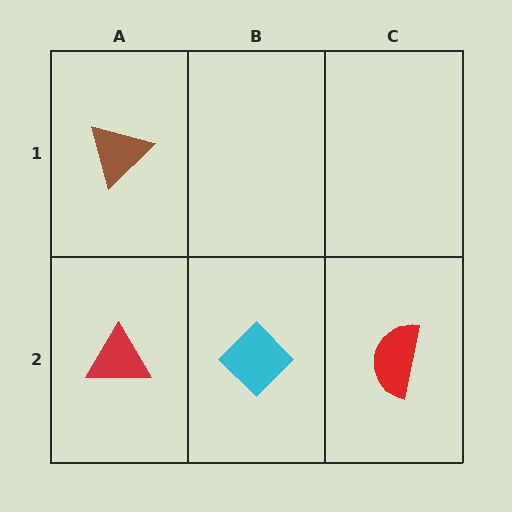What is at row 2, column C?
A red semicircle.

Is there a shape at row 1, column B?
No, that cell is empty.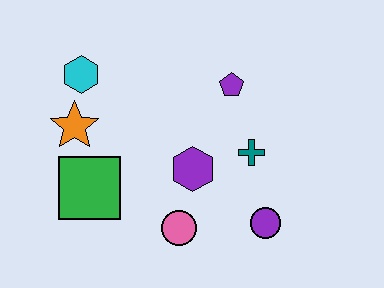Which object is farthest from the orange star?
The purple circle is farthest from the orange star.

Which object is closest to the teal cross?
The purple hexagon is closest to the teal cross.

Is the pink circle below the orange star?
Yes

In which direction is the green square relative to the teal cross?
The green square is to the left of the teal cross.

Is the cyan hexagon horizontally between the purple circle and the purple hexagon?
No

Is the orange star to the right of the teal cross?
No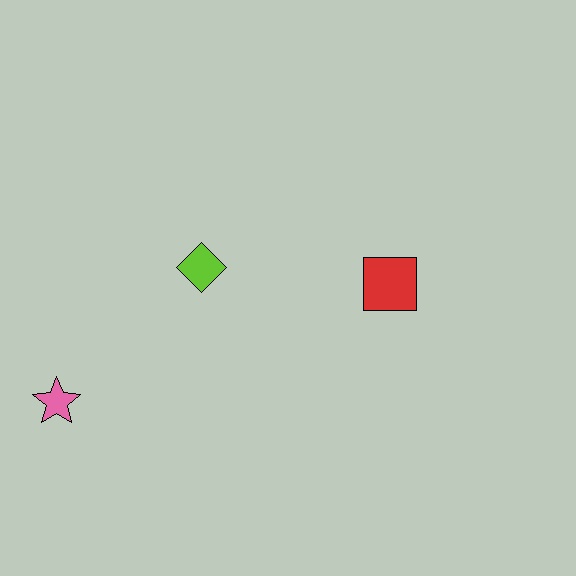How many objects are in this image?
There are 3 objects.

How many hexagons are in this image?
There are no hexagons.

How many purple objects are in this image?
There are no purple objects.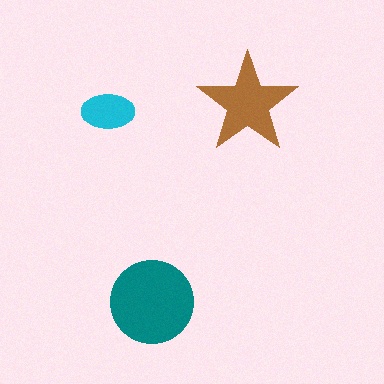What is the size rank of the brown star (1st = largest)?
2nd.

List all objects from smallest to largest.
The cyan ellipse, the brown star, the teal circle.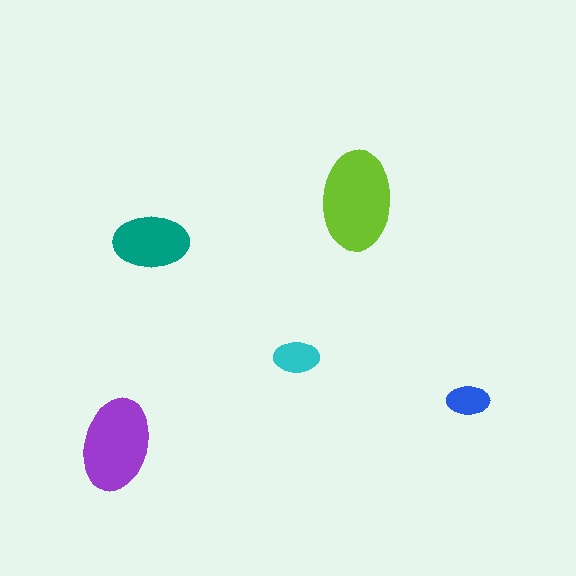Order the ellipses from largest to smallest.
the lime one, the purple one, the teal one, the cyan one, the blue one.